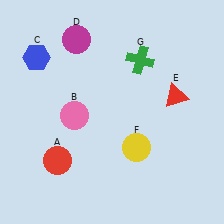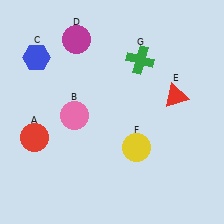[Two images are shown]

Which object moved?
The red circle (A) moved left.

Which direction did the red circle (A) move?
The red circle (A) moved left.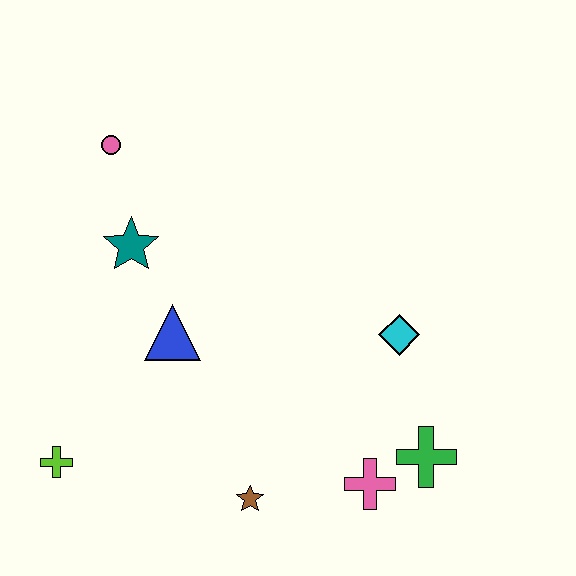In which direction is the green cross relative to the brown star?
The green cross is to the right of the brown star.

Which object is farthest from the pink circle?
The green cross is farthest from the pink circle.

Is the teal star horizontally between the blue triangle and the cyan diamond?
No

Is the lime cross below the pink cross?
No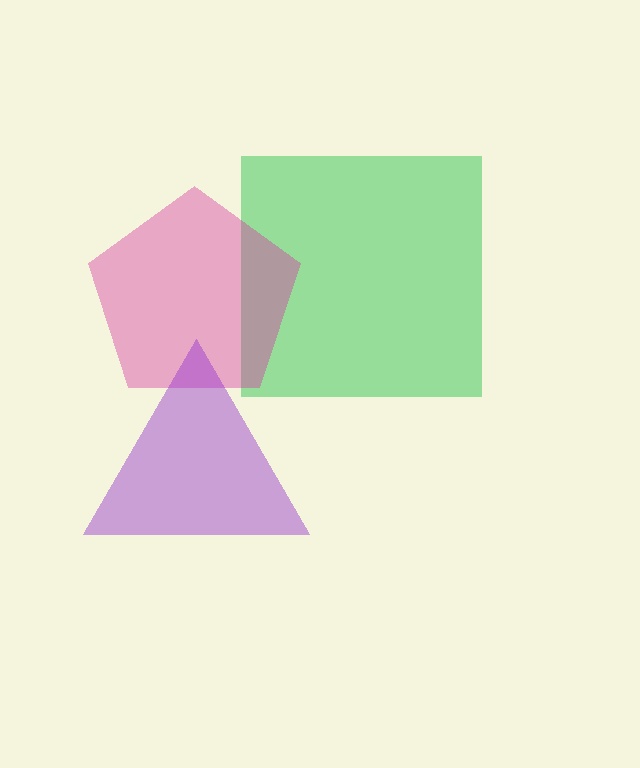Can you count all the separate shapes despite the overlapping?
Yes, there are 3 separate shapes.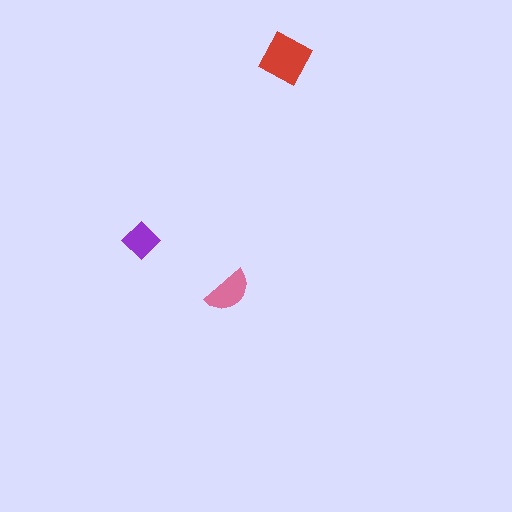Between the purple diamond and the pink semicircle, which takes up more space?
The pink semicircle.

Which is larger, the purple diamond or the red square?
The red square.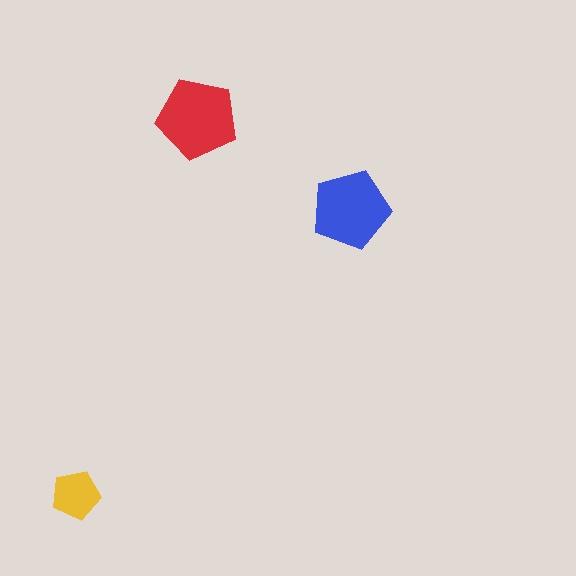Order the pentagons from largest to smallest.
the red one, the blue one, the yellow one.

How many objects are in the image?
There are 3 objects in the image.